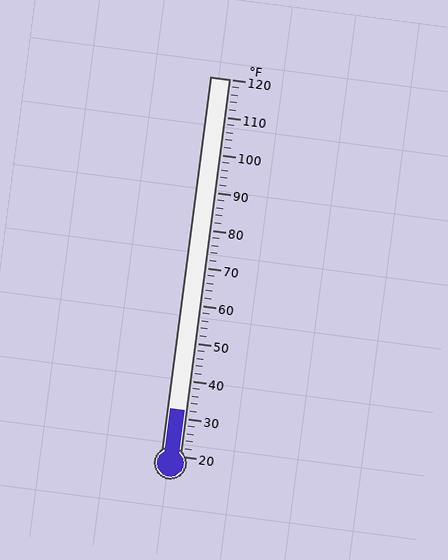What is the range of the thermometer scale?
The thermometer scale ranges from 20°F to 120°F.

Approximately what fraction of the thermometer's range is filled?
The thermometer is filled to approximately 10% of its range.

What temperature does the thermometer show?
The thermometer shows approximately 32°F.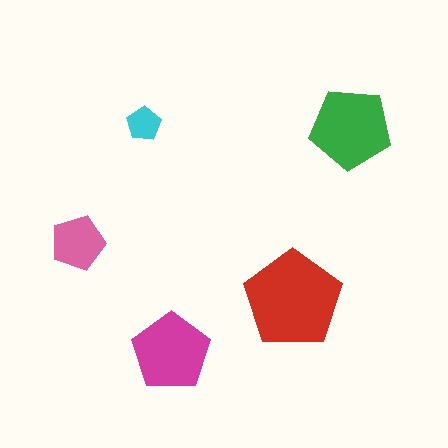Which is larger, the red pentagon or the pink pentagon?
The red one.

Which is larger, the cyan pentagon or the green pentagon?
The green one.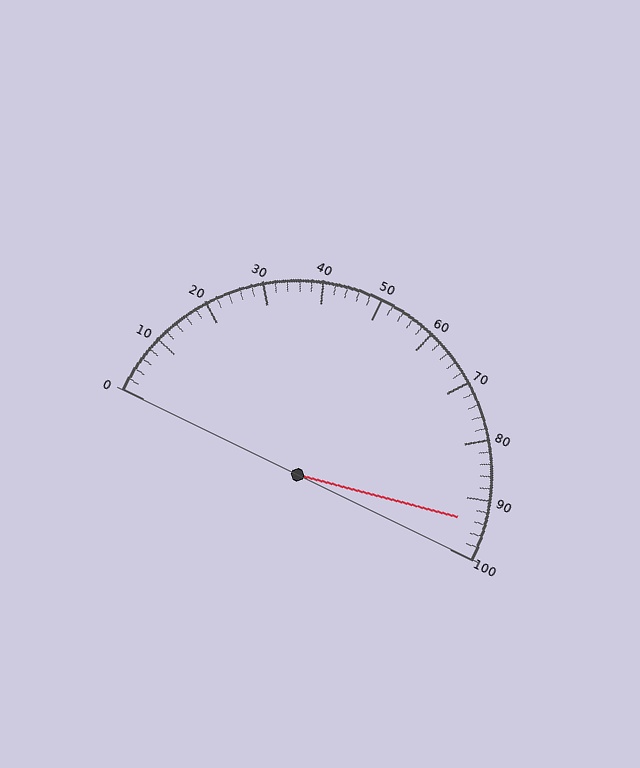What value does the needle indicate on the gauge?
The needle indicates approximately 94.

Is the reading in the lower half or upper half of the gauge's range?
The reading is in the upper half of the range (0 to 100).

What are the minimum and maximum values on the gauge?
The gauge ranges from 0 to 100.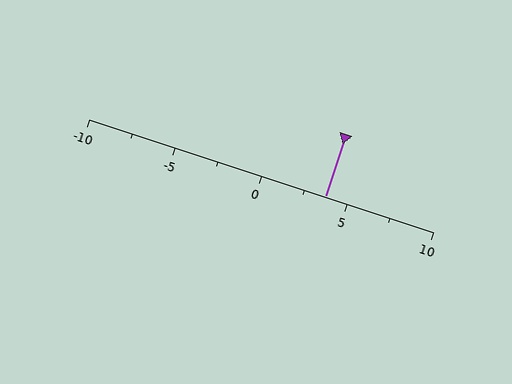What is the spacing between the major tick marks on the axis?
The major ticks are spaced 5 apart.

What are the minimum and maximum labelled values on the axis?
The axis runs from -10 to 10.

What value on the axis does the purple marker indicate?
The marker indicates approximately 3.8.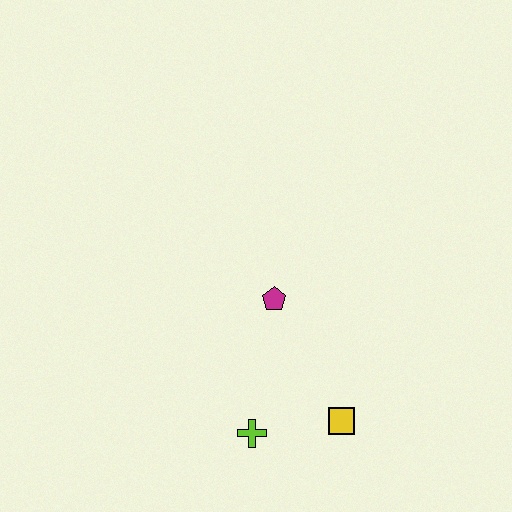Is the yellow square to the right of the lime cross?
Yes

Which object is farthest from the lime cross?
The magenta pentagon is farthest from the lime cross.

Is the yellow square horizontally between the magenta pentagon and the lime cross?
No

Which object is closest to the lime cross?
The yellow square is closest to the lime cross.